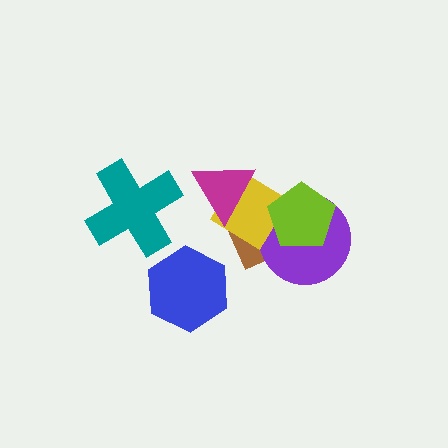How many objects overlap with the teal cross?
0 objects overlap with the teal cross.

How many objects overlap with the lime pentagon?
3 objects overlap with the lime pentagon.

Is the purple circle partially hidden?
Yes, it is partially covered by another shape.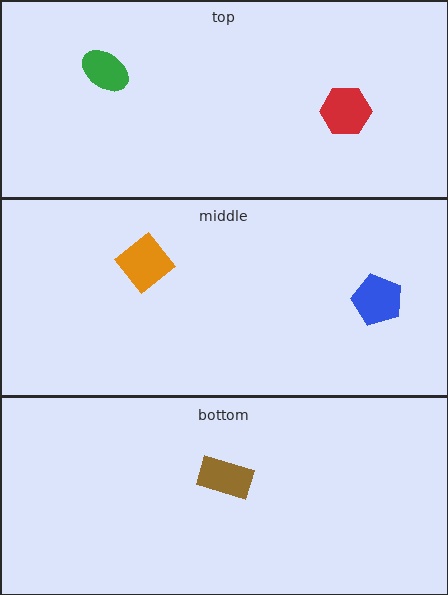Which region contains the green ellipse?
The top region.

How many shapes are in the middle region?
2.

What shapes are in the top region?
The green ellipse, the red hexagon.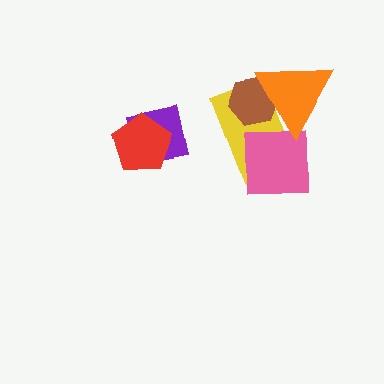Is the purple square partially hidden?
Yes, it is partially covered by another shape.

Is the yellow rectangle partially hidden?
Yes, it is partially covered by another shape.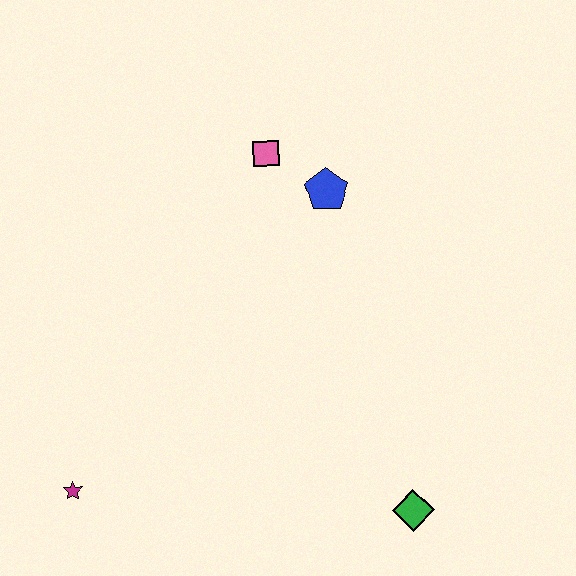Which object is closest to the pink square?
The blue pentagon is closest to the pink square.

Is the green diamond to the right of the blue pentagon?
Yes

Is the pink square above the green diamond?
Yes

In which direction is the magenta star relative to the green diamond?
The magenta star is to the left of the green diamond.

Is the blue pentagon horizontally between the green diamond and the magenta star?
Yes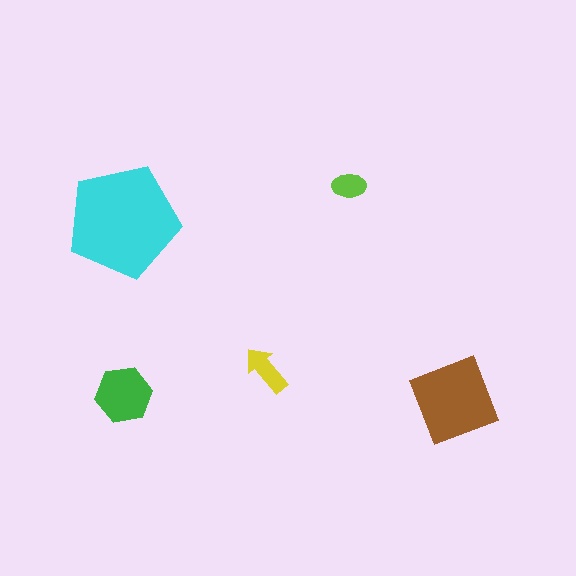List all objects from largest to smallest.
The cyan pentagon, the brown diamond, the green hexagon, the yellow arrow, the lime ellipse.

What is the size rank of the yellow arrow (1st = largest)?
4th.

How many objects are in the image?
There are 5 objects in the image.